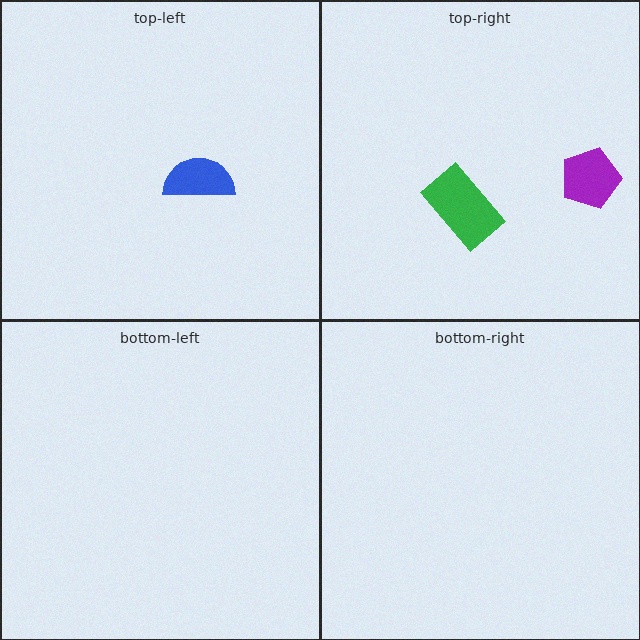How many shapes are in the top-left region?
1.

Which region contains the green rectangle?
The top-right region.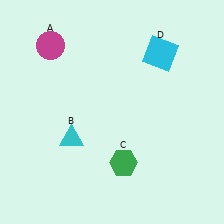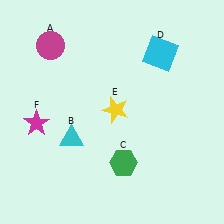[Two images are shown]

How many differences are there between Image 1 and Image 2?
There are 2 differences between the two images.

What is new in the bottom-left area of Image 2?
A magenta star (F) was added in the bottom-left area of Image 2.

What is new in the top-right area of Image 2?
A yellow star (E) was added in the top-right area of Image 2.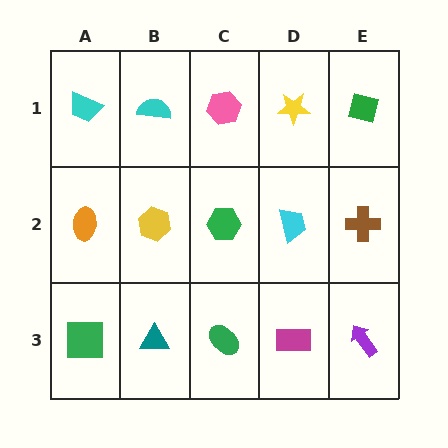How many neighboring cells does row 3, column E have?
2.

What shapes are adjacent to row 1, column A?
An orange ellipse (row 2, column A), a cyan semicircle (row 1, column B).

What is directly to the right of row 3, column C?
A magenta rectangle.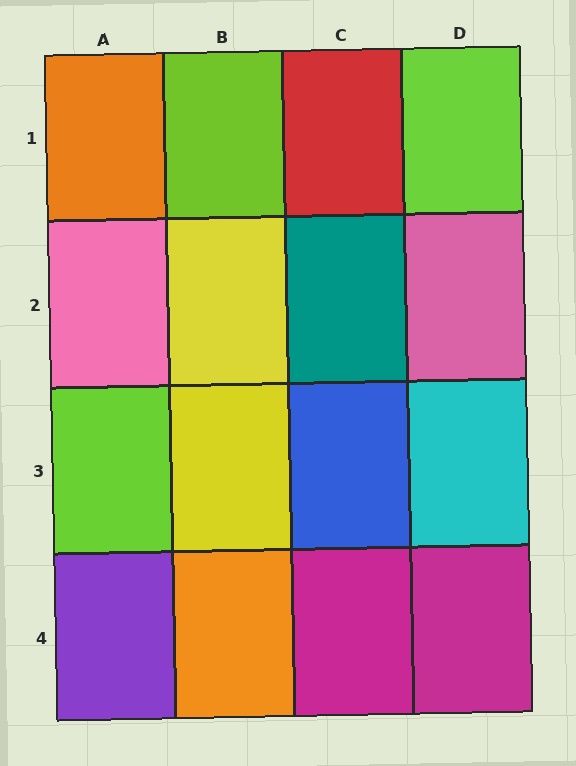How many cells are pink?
2 cells are pink.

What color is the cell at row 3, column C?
Blue.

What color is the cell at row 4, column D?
Magenta.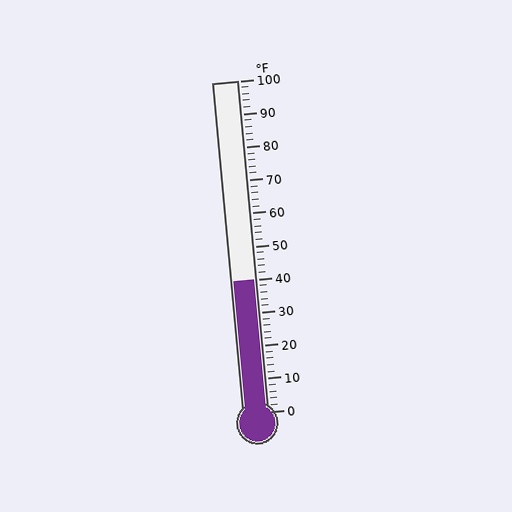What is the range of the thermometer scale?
The thermometer scale ranges from 0°F to 100°F.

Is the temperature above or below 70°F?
The temperature is below 70°F.